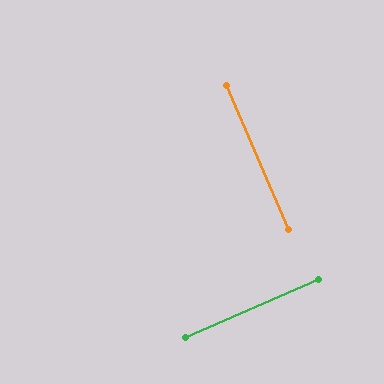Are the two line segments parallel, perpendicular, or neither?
Perpendicular — they meet at approximately 90°.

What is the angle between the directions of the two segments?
Approximately 90 degrees.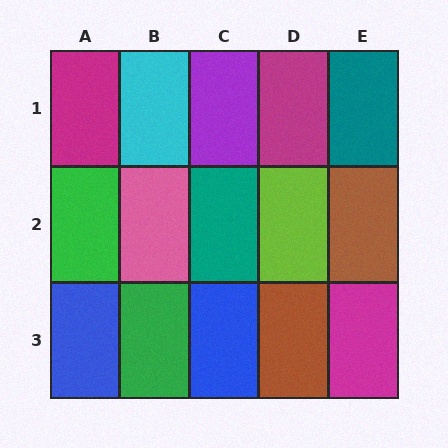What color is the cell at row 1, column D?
Magenta.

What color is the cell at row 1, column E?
Teal.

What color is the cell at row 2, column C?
Teal.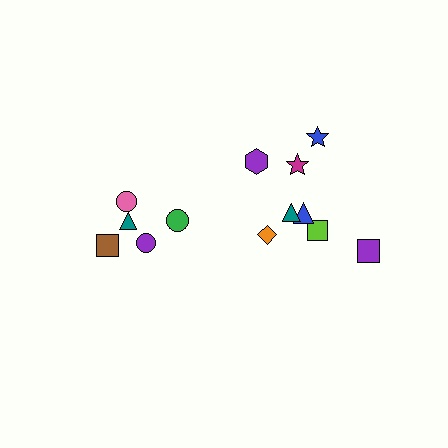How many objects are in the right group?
There are 8 objects.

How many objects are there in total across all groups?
There are 13 objects.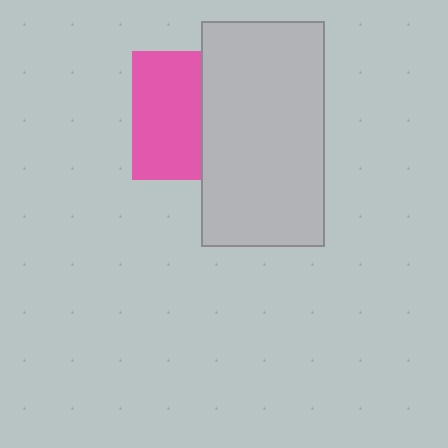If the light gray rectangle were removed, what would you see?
You would see the complete pink square.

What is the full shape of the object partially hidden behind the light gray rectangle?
The partially hidden object is a pink square.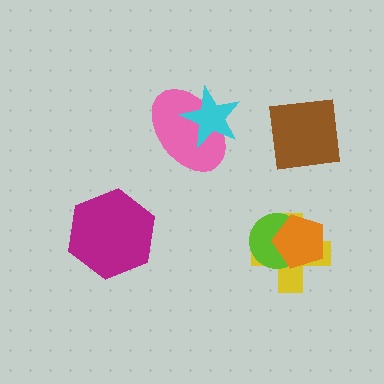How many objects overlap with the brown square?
0 objects overlap with the brown square.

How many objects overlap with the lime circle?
2 objects overlap with the lime circle.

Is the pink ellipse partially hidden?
Yes, it is partially covered by another shape.